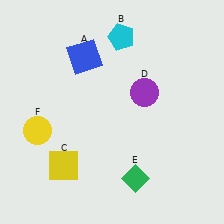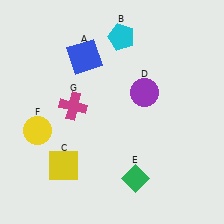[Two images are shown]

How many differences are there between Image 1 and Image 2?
There is 1 difference between the two images.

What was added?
A magenta cross (G) was added in Image 2.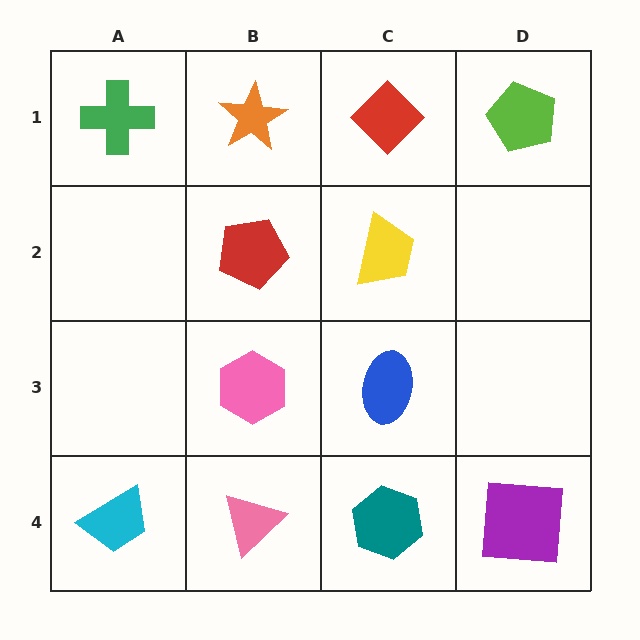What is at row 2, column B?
A red pentagon.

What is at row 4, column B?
A pink triangle.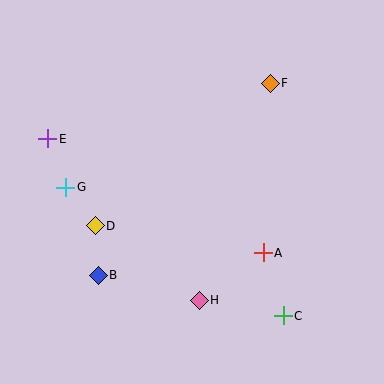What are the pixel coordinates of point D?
Point D is at (95, 226).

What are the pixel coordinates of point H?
Point H is at (199, 300).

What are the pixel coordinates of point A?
Point A is at (263, 253).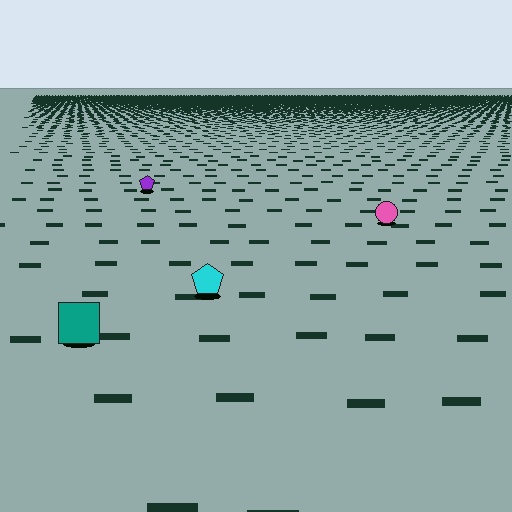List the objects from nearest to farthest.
From nearest to farthest: the teal square, the cyan pentagon, the pink circle, the purple pentagon.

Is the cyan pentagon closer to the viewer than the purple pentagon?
Yes. The cyan pentagon is closer — you can tell from the texture gradient: the ground texture is coarser near it.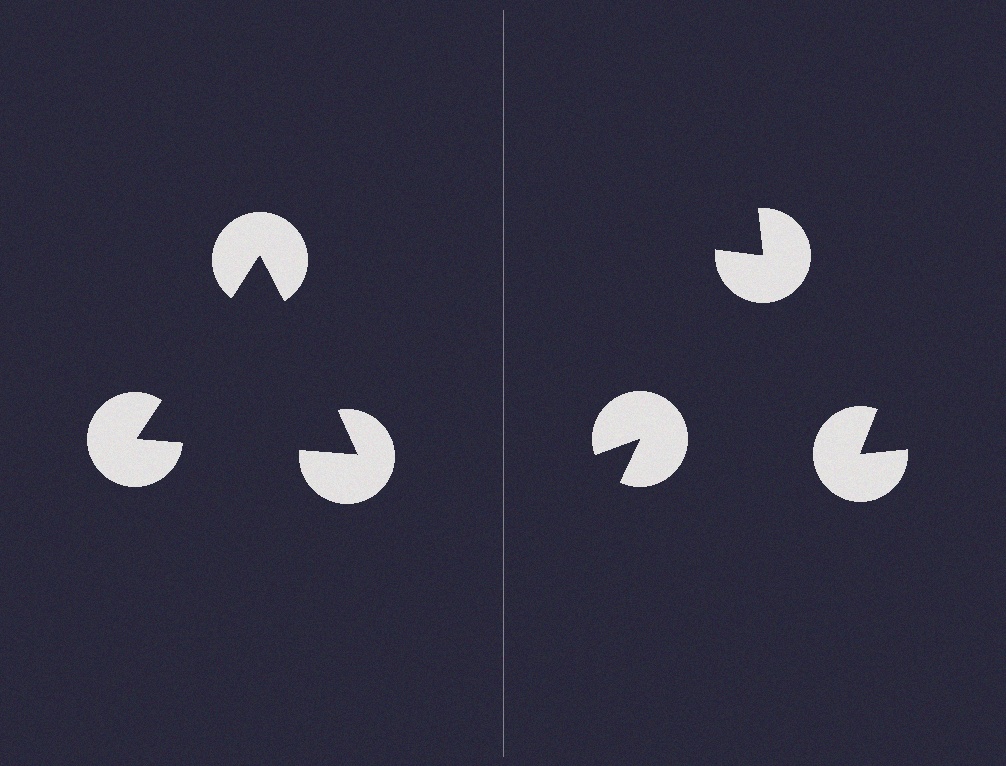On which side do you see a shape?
An illusory triangle appears on the left side. On the right side the wedge cuts are rotated, so no coherent shape forms.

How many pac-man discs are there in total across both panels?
6 — 3 on each side.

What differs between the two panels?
The pac-man discs are positioned identically on both sides; only the wedge orientations differ. On the left they align to a triangle; on the right they are misaligned.